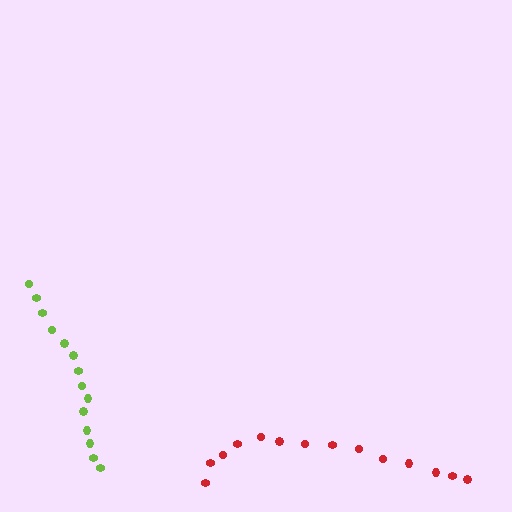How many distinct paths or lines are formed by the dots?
There are 2 distinct paths.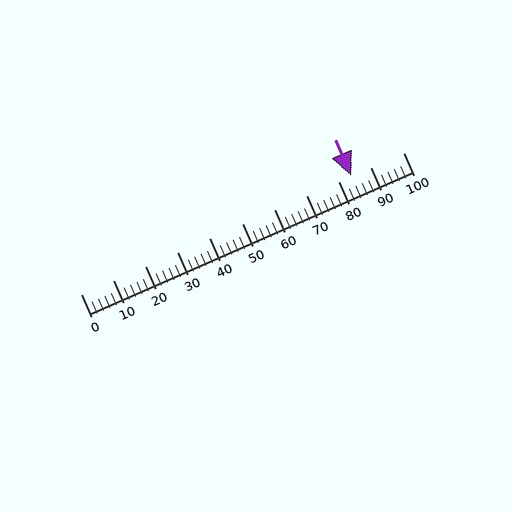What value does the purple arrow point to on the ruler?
The purple arrow points to approximately 84.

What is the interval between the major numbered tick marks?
The major tick marks are spaced 10 units apart.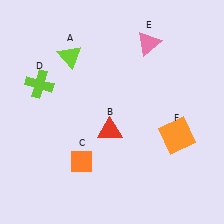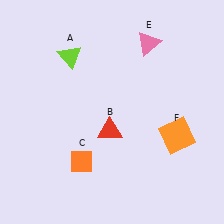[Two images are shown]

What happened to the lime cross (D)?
The lime cross (D) was removed in Image 2. It was in the top-left area of Image 1.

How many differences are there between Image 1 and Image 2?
There is 1 difference between the two images.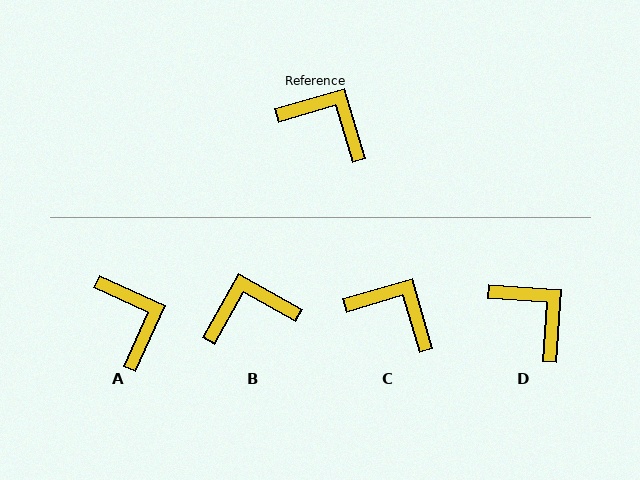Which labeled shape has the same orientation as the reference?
C.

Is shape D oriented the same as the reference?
No, it is off by about 20 degrees.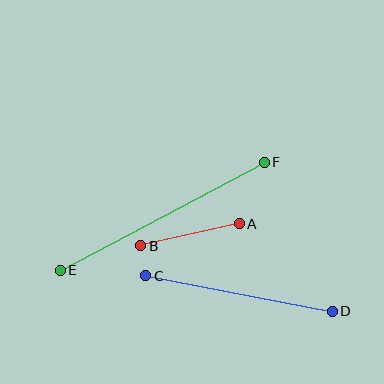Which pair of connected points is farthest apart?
Points E and F are farthest apart.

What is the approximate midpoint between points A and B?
The midpoint is at approximately (190, 235) pixels.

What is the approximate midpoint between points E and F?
The midpoint is at approximately (162, 216) pixels.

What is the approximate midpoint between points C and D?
The midpoint is at approximately (239, 293) pixels.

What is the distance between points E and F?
The distance is approximately 230 pixels.